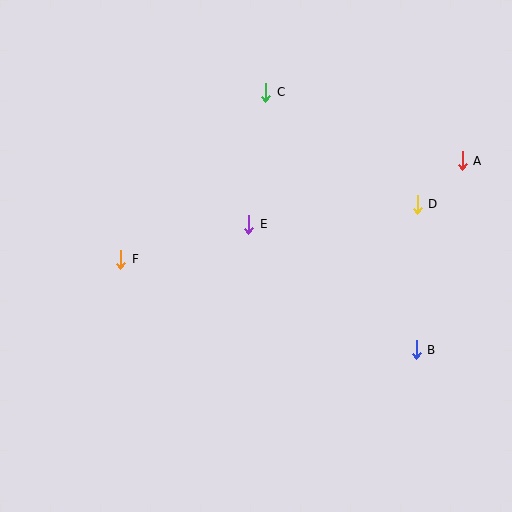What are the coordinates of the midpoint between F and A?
The midpoint between F and A is at (292, 210).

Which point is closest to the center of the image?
Point E at (249, 224) is closest to the center.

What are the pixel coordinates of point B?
Point B is at (416, 350).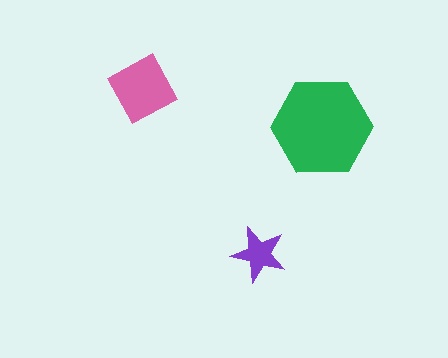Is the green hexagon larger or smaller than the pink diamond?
Larger.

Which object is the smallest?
The purple star.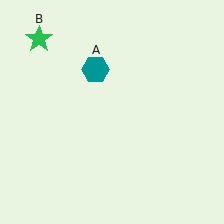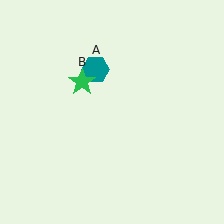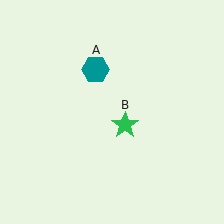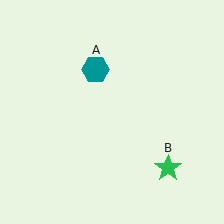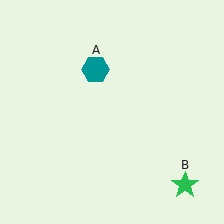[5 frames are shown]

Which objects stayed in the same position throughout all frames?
Teal hexagon (object A) remained stationary.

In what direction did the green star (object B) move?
The green star (object B) moved down and to the right.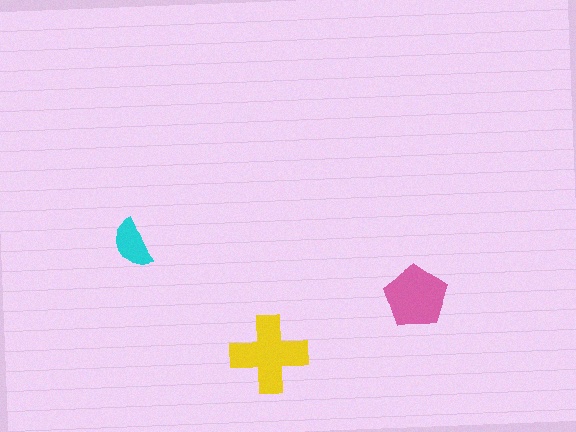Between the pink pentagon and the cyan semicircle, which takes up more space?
The pink pentagon.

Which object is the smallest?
The cyan semicircle.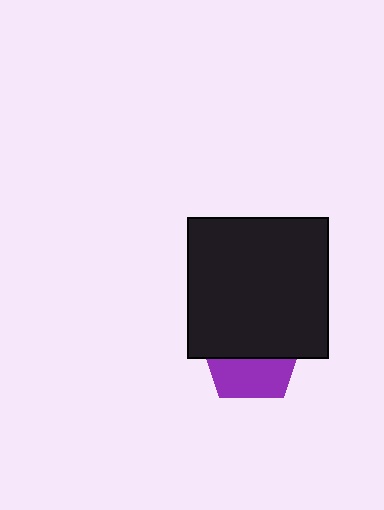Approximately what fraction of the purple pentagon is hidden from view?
Roughly 59% of the purple pentagon is hidden behind the black square.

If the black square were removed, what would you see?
You would see the complete purple pentagon.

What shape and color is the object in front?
The object in front is a black square.